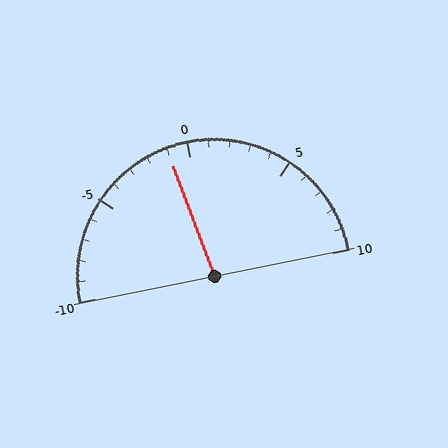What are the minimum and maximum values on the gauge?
The gauge ranges from -10 to 10.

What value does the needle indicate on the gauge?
The needle indicates approximately -1.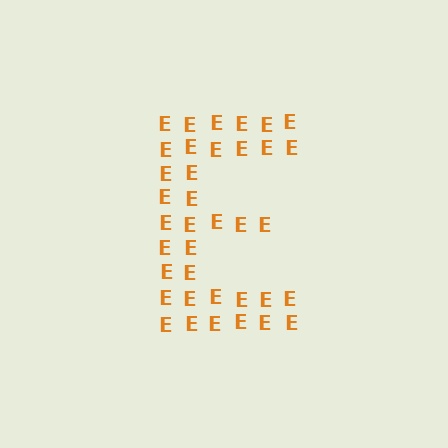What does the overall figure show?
The overall figure shows the letter E.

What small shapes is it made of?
It is made of small letter E's.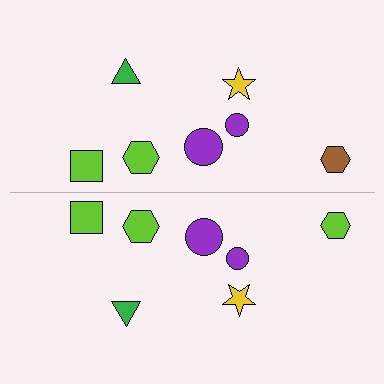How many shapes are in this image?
There are 14 shapes in this image.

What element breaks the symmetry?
The lime hexagon on the bottom side breaks the symmetry — its mirror counterpart is brown.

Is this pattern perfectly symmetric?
No, the pattern is not perfectly symmetric. The lime hexagon on the bottom side breaks the symmetry — its mirror counterpart is brown.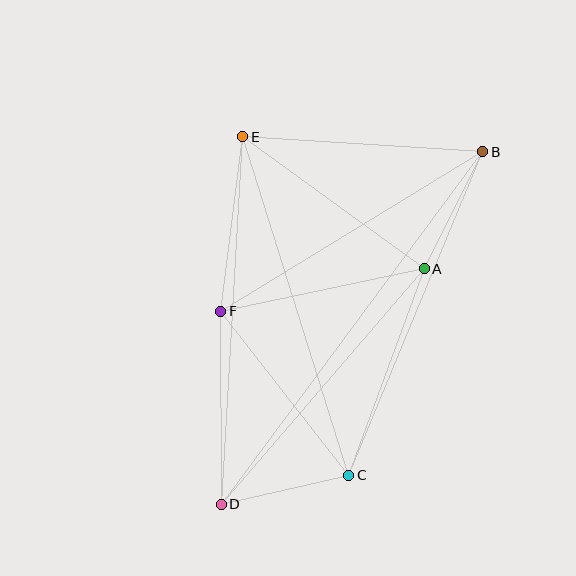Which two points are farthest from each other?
Points B and D are farthest from each other.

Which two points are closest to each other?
Points C and D are closest to each other.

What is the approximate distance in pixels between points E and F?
The distance between E and F is approximately 176 pixels.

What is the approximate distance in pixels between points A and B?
The distance between A and B is approximately 131 pixels.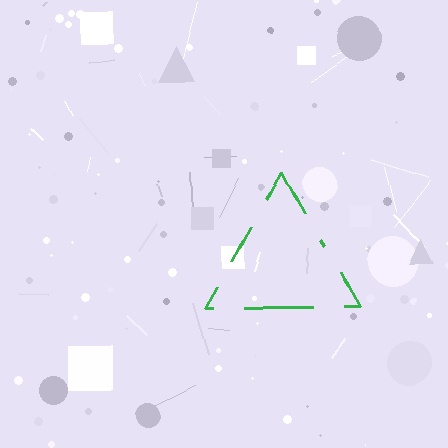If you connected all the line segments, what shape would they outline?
They would outline a triangle.